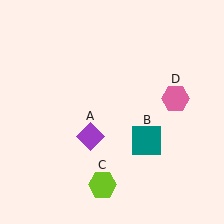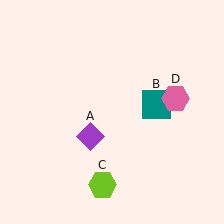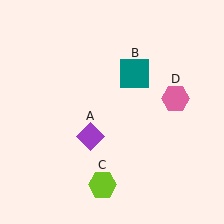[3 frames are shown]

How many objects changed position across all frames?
1 object changed position: teal square (object B).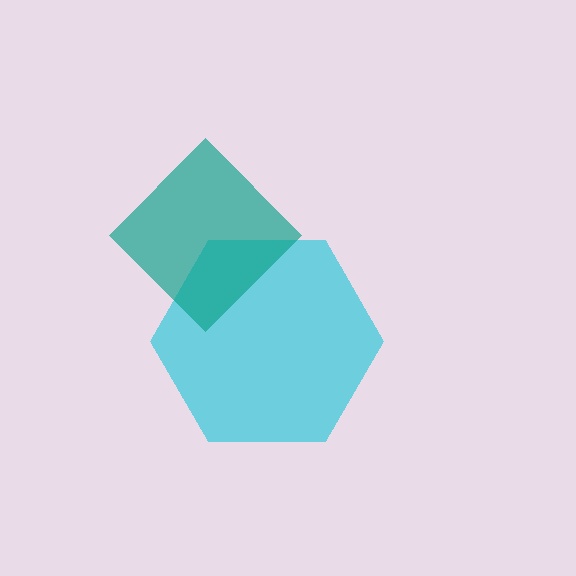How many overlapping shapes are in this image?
There are 2 overlapping shapes in the image.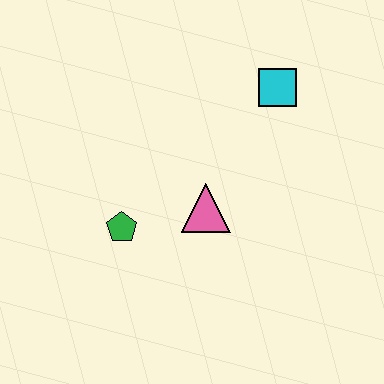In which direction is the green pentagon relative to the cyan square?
The green pentagon is to the left of the cyan square.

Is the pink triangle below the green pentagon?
No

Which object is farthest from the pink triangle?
The cyan square is farthest from the pink triangle.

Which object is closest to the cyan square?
The pink triangle is closest to the cyan square.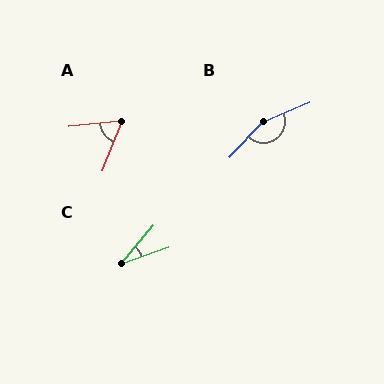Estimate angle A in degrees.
Approximately 62 degrees.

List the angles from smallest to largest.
C (31°), A (62°), B (157°).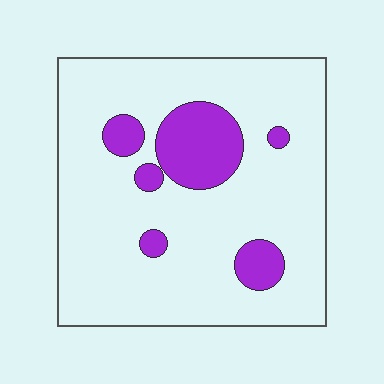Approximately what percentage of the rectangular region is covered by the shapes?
Approximately 15%.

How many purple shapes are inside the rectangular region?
6.